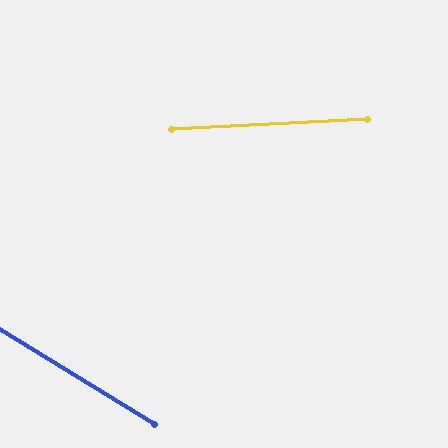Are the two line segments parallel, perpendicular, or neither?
Neither parallel nor perpendicular — they differ by about 34°.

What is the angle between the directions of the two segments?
Approximately 34 degrees.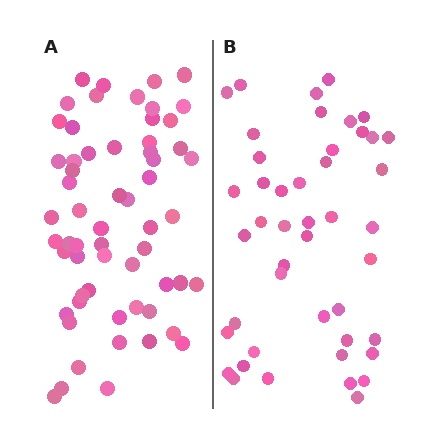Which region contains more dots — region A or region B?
Region A (the left region) has more dots.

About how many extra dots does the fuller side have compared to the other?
Region A has approximately 15 more dots than region B.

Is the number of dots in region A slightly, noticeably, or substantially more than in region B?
Region A has noticeably more, but not dramatically so. The ratio is roughly 1.3 to 1.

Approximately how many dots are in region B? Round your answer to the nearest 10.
About 40 dots. (The exact count is 45, which rounds to 40.)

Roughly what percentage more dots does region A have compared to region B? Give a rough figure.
About 35% more.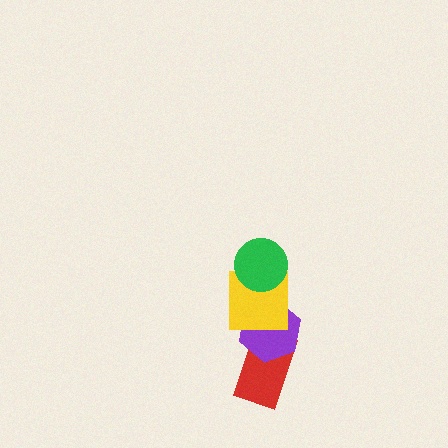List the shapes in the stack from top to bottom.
From top to bottom: the green circle, the yellow square, the purple hexagon, the red rectangle.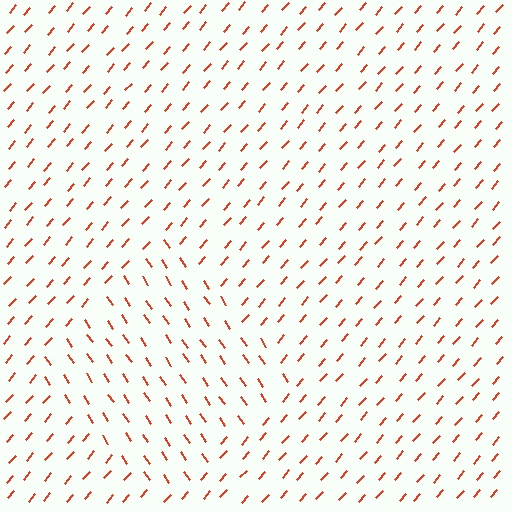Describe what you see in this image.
The image is filled with small red line segments. A diamond region in the image has lines oriented differently from the surrounding lines, creating a visible texture boundary.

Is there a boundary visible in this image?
Yes, there is a texture boundary formed by a change in line orientation.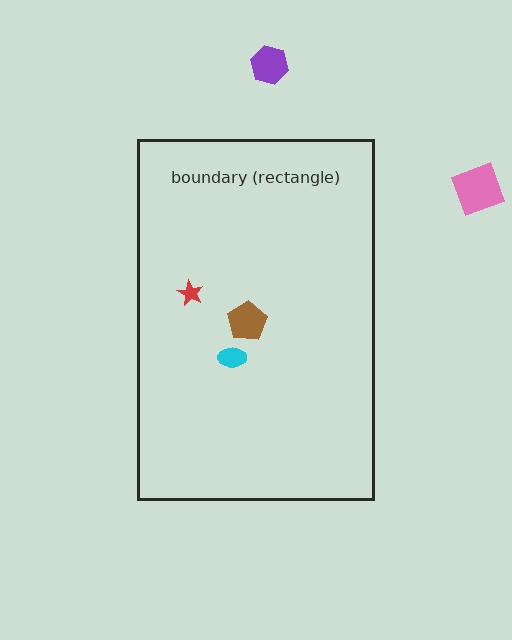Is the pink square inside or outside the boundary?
Outside.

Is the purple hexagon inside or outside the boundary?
Outside.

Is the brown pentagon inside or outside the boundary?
Inside.